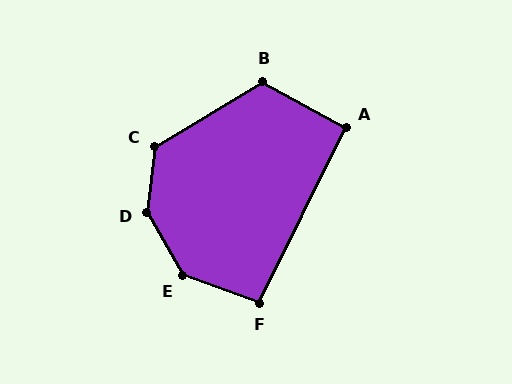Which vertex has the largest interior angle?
D, at approximately 144 degrees.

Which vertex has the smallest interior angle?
A, at approximately 93 degrees.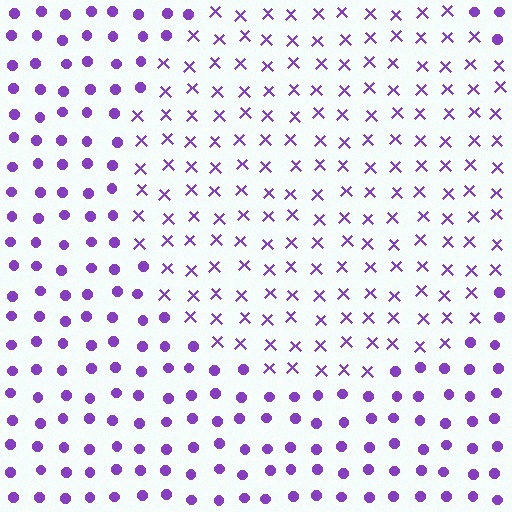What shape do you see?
I see a circle.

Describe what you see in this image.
The image is filled with small purple elements arranged in a uniform grid. A circle-shaped region contains X marks, while the surrounding area contains circles. The boundary is defined purely by the change in element shape.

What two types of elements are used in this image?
The image uses X marks inside the circle region and circles outside it.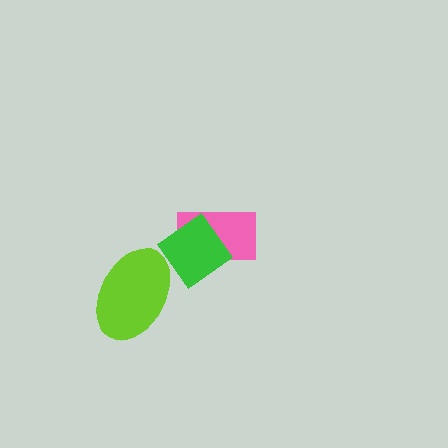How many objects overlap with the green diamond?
2 objects overlap with the green diamond.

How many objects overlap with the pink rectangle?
1 object overlaps with the pink rectangle.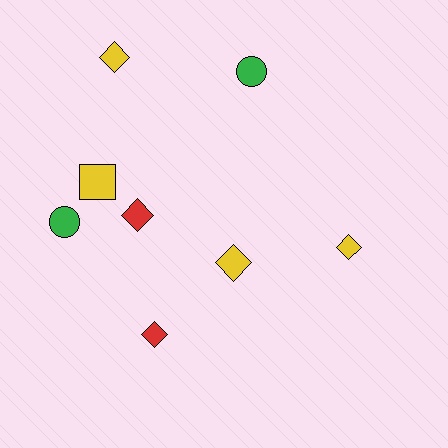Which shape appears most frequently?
Diamond, with 5 objects.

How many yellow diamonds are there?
There are 3 yellow diamonds.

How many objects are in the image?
There are 8 objects.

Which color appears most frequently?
Yellow, with 4 objects.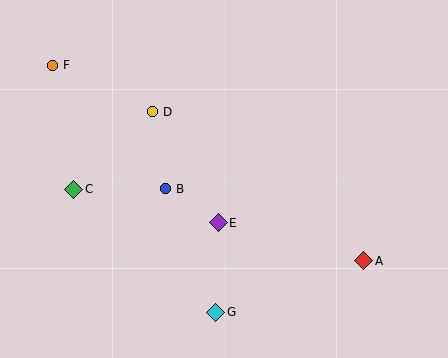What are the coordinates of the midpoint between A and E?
The midpoint between A and E is at (291, 242).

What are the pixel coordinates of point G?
Point G is at (216, 312).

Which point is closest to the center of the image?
Point E at (218, 223) is closest to the center.